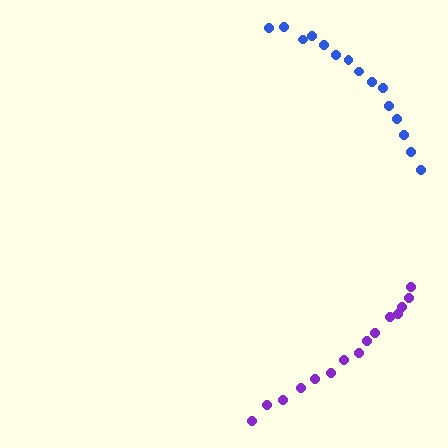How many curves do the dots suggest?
There are 2 distinct paths.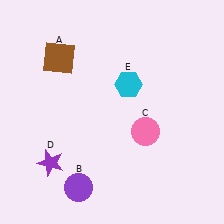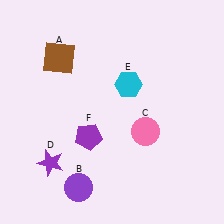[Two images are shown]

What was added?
A purple pentagon (F) was added in Image 2.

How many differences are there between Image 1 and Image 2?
There is 1 difference between the two images.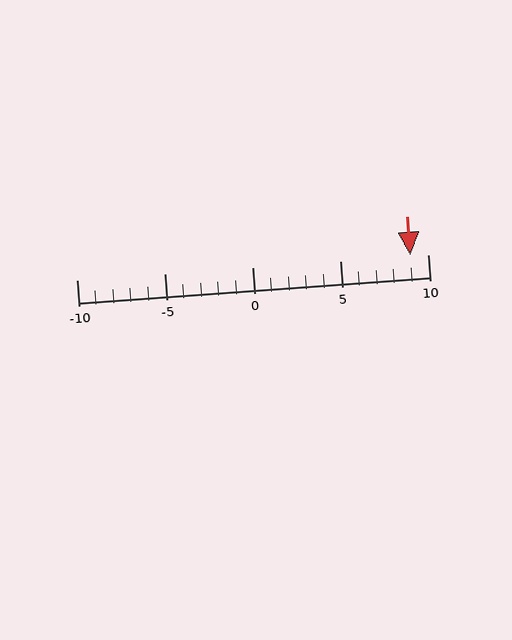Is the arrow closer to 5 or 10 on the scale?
The arrow is closer to 10.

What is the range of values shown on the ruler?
The ruler shows values from -10 to 10.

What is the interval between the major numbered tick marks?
The major tick marks are spaced 5 units apart.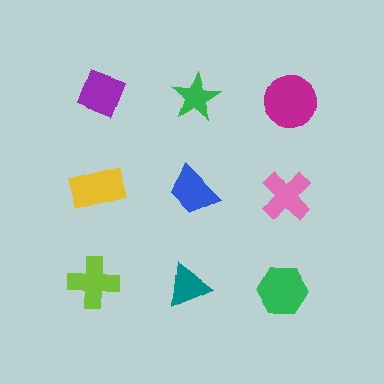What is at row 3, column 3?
A green hexagon.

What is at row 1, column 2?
A green star.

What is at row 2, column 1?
A yellow rectangle.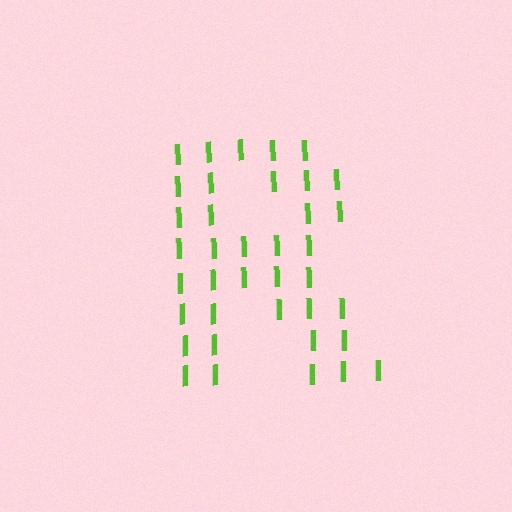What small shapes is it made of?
It is made of small letter I's.